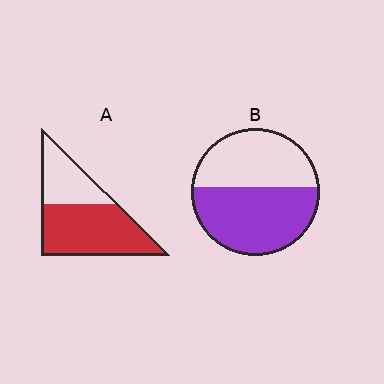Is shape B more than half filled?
Yes.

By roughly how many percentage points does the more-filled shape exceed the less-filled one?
By roughly 10 percentage points (A over B).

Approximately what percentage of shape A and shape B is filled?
A is approximately 65% and B is approximately 55%.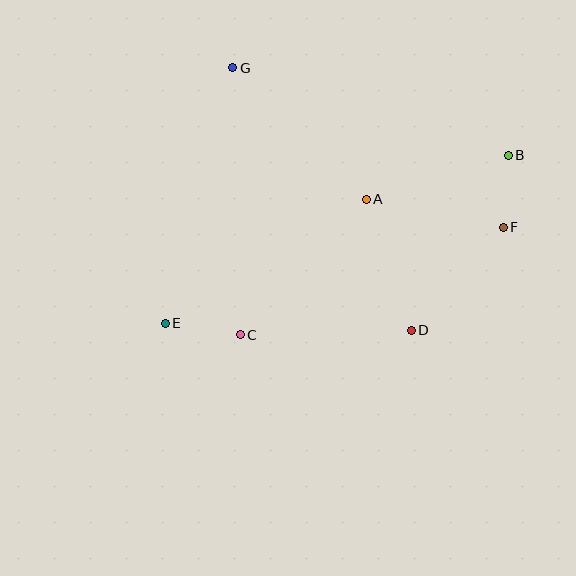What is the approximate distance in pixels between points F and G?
The distance between F and G is approximately 314 pixels.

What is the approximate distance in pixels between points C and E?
The distance between C and E is approximately 76 pixels.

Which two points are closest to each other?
Points B and F are closest to each other.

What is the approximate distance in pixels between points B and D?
The distance between B and D is approximately 200 pixels.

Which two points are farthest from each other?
Points B and E are farthest from each other.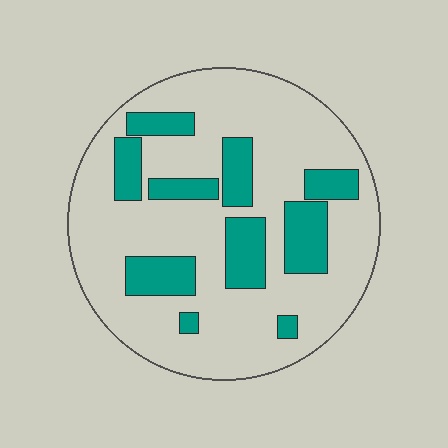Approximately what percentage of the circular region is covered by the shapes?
Approximately 25%.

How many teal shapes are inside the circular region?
10.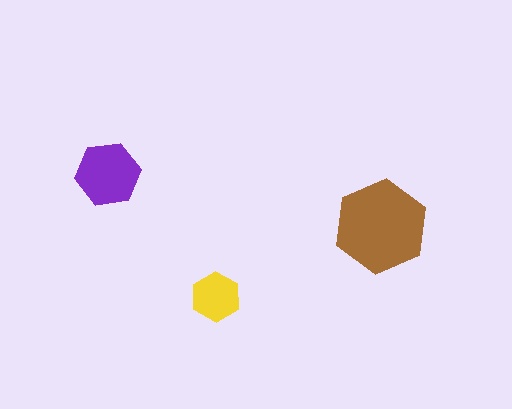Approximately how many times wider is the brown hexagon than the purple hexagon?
About 1.5 times wider.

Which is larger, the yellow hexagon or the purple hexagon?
The purple one.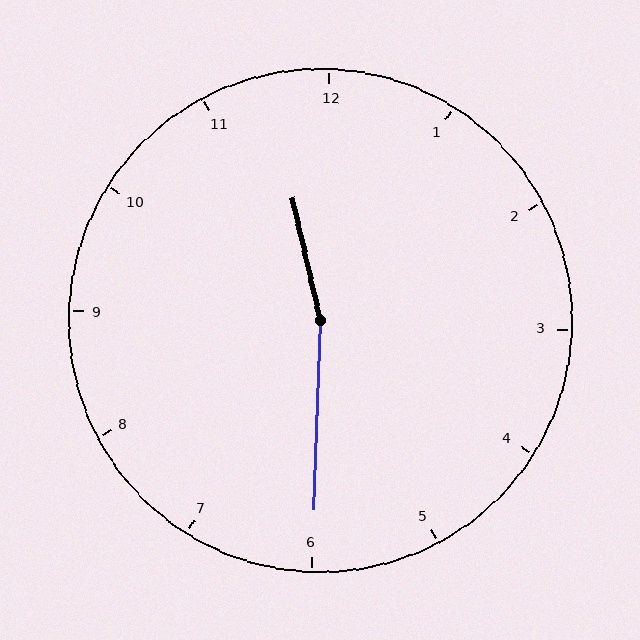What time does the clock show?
11:30.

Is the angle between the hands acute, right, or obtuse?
It is obtuse.